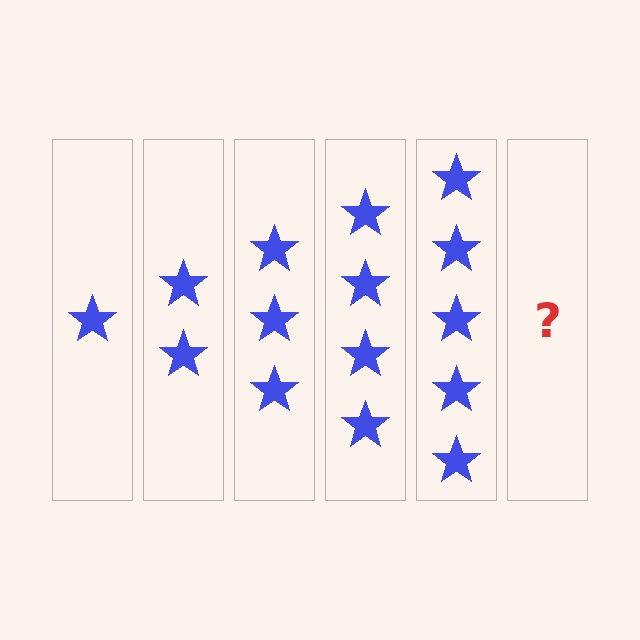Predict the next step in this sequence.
The next step is 6 stars.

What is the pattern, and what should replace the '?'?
The pattern is that each step adds one more star. The '?' should be 6 stars.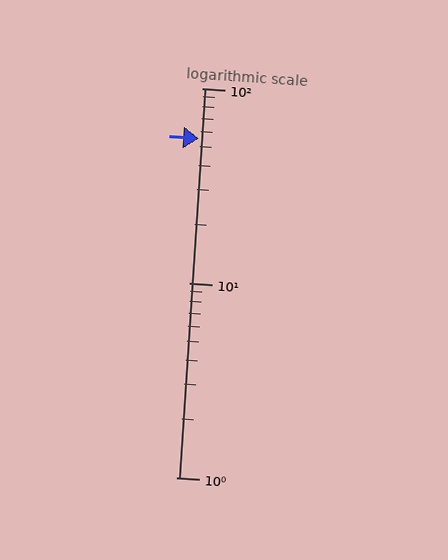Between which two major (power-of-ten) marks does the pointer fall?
The pointer is between 10 and 100.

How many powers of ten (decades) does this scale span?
The scale spans 2 decades, from 1 to 100.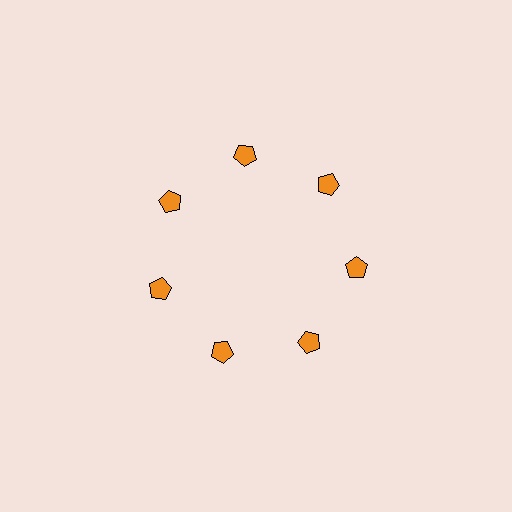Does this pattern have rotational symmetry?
Yes, this pattern has 7-fold rotational symmetry. It looks the same after rotating 51 degrees around the center.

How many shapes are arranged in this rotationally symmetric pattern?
There are 7 shapes, arranged in 7 groups of 1.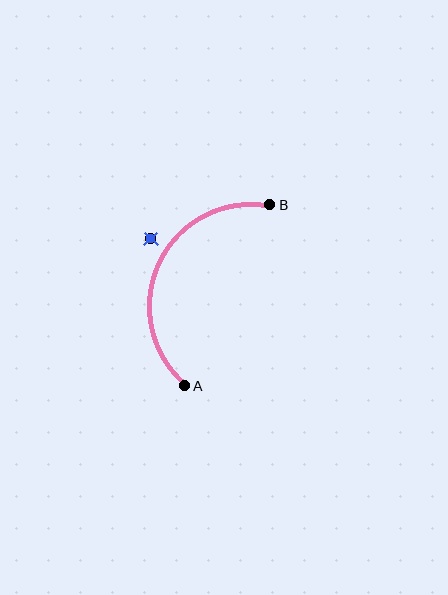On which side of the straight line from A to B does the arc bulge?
The arc bulges to the left of the straight line connecting A and B.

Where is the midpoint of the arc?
The arc midpoint is the point on the curve farthest from the straight line joining A and B. It sits to the left of that line.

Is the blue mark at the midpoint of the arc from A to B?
No — the blue mark does not lie on the arc at all. It sits slightly outside the curve.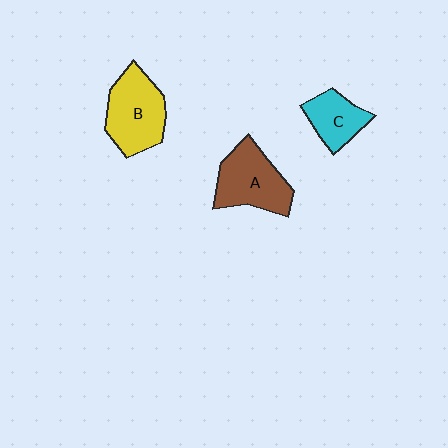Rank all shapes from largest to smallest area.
From largest to smallest: B (yellow), A (brown), C (cyan).